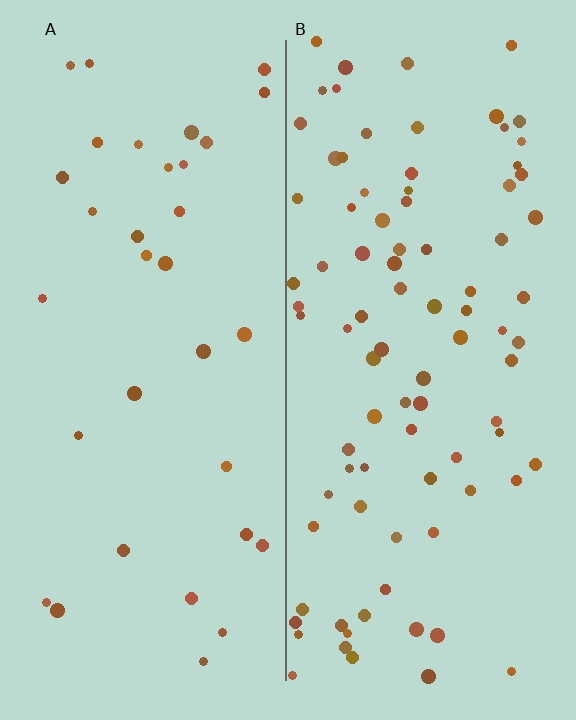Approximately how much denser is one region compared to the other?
Approximately 2.7× — region B over region A.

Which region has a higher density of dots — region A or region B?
B (the right).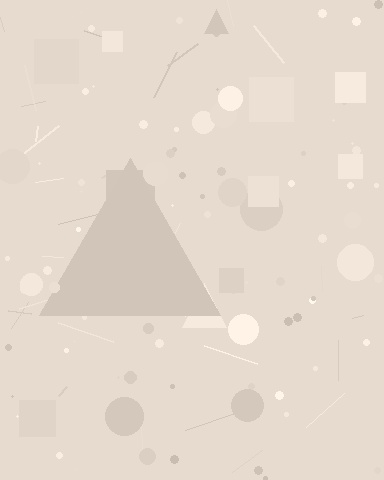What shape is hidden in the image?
A triangle is hidden in the image.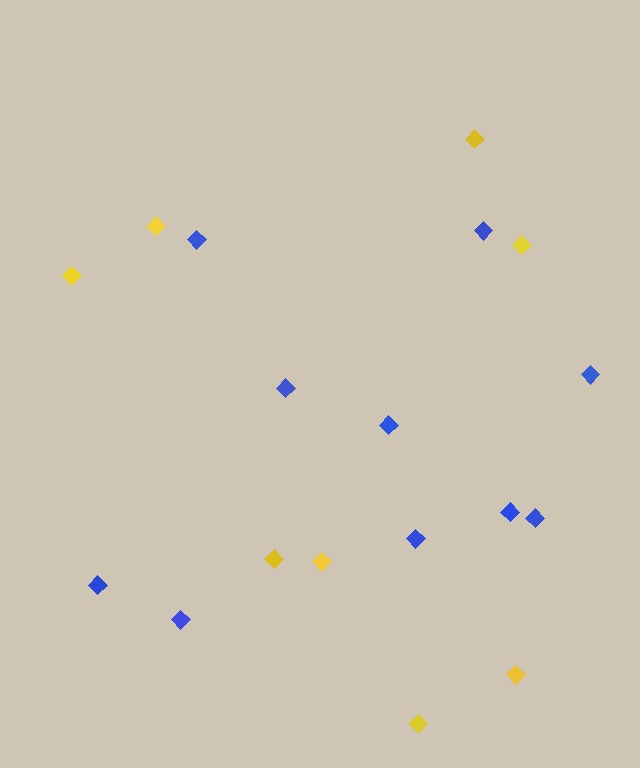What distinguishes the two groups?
There are 2 groups: one group of yellow diamonds (8) and one group of blue diamonds (10).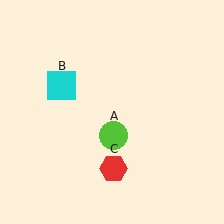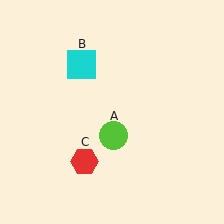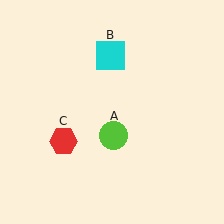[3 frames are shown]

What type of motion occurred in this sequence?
The cyan square (object B), red hexagon (object C) rotated clockwise around the center of the scene.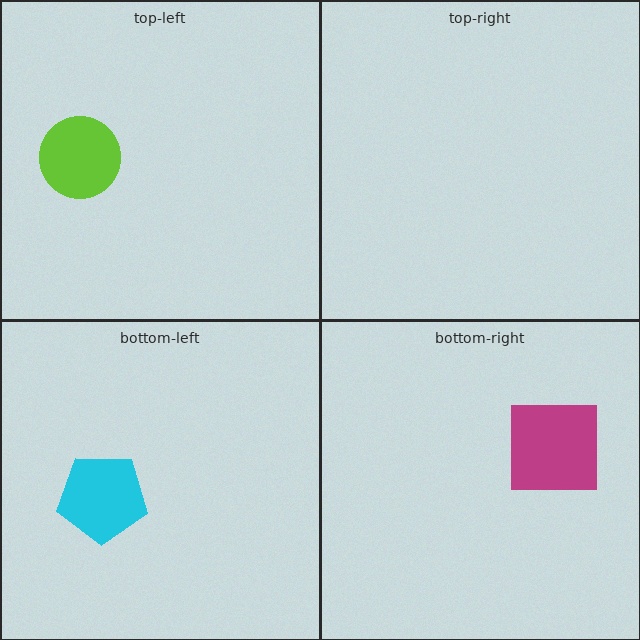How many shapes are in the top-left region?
1.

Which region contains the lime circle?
The top-left region.